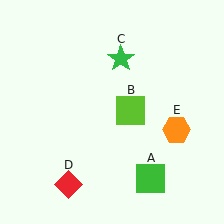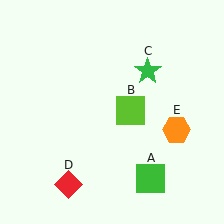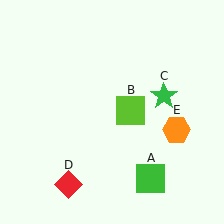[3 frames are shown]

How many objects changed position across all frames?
1 object changed position: green star (object C).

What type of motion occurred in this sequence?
The green star (object C) rotated clockwise around the center of the scene.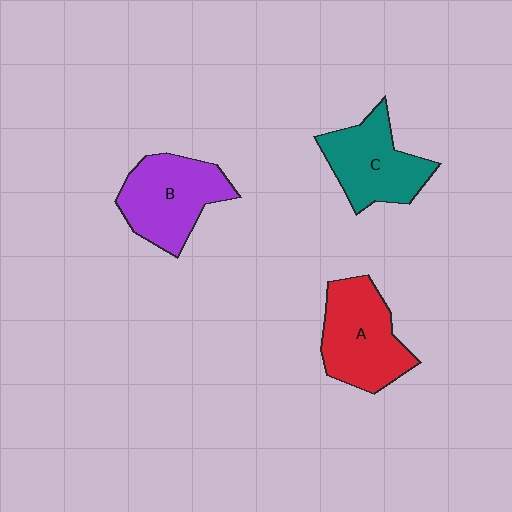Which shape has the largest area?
Shape A (red).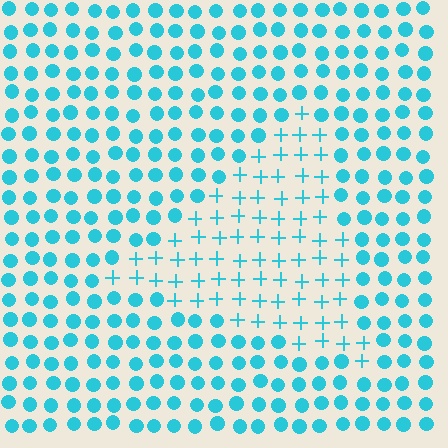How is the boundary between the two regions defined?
The boundary is defined by a change in element shape: plus signs inside vs. circles outside. All elements share the same color and spacing.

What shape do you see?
I see a triangle.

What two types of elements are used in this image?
The image uses plus signs inside the triangle region and circles outside it.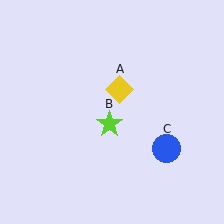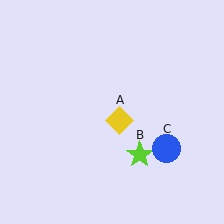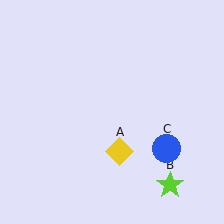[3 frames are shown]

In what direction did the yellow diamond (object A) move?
The yellow diamond (object A) moved down.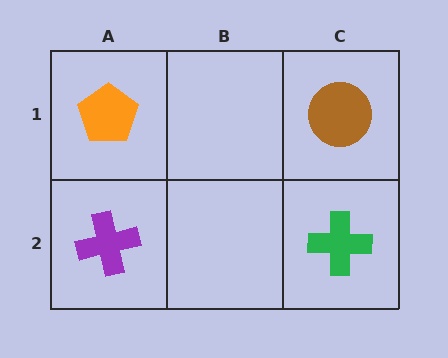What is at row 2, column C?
A green cross.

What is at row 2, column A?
A purple cross.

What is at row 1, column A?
An orange pentagon.